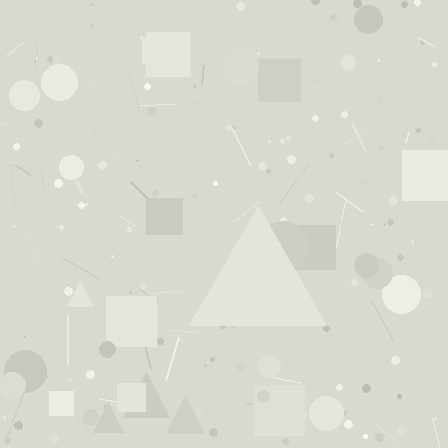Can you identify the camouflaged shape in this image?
The camouflaged shape is a triangle.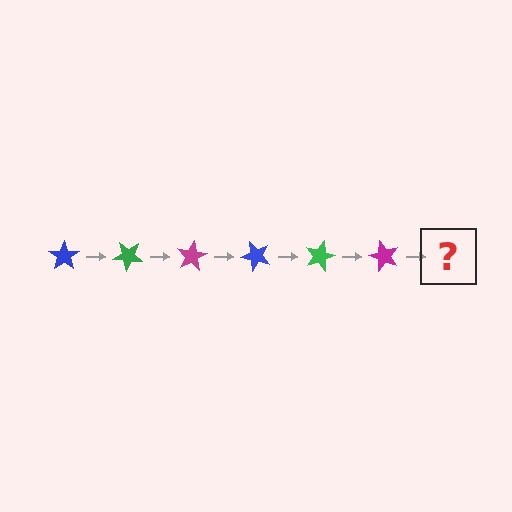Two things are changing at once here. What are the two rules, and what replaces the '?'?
The two rules are that it rotates 40 degrees each step and the color cycles through blue, green, and magenta. The '?' should be a blue star, rotated 240 degrees from the start.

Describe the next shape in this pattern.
It should be a blue star, rotated 240 degrees from the start.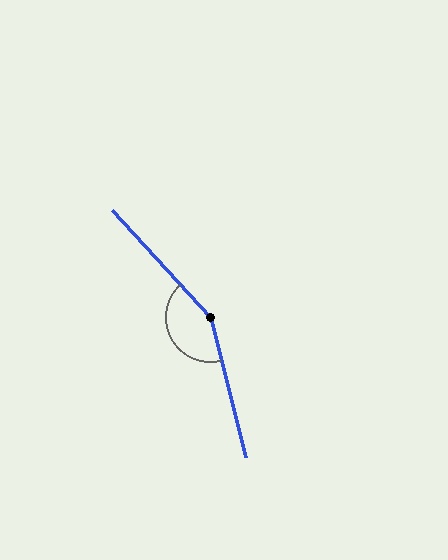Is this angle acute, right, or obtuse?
It is obtuse.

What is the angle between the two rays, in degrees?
Approximately 151 degrees.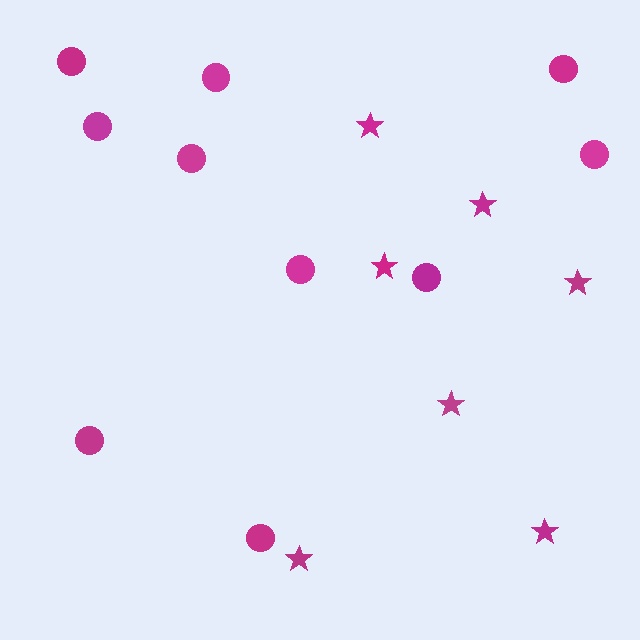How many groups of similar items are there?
There are 2 groups: one group of circles (10) and one group of stars (7).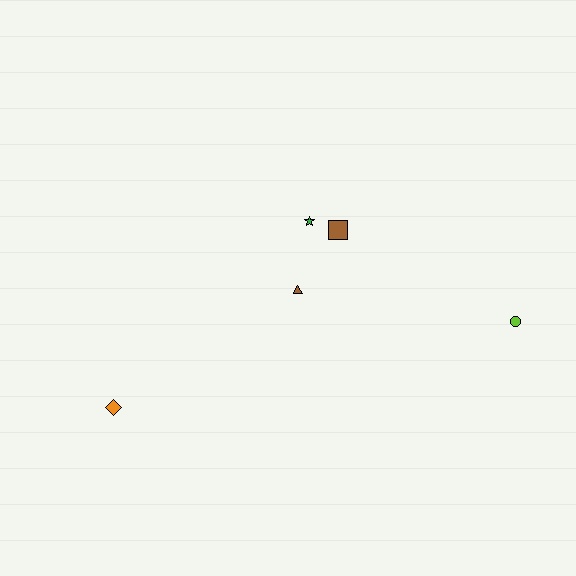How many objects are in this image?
There are 5 objects.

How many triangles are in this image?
There is 1 triangle.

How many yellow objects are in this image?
There are no yellow objects.